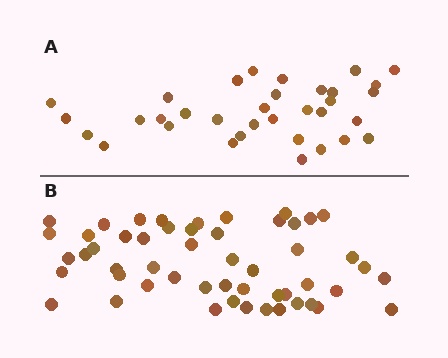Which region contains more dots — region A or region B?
Region B (the bottom region) has more dots.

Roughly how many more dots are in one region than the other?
Region B has approximately 20 more dots than region A.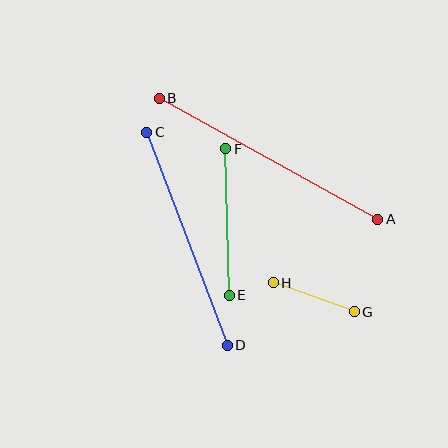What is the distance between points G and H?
The distance is approximately 86 pixels.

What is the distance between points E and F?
The distance is approximately 146 pixels.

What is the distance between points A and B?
The distance is approximately 250 pixels.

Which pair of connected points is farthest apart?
Points A and B are farthest apart.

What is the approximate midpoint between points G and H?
The midpoint is at approximately (314, 297) pixels.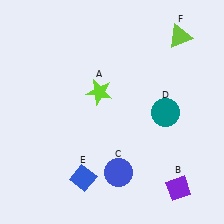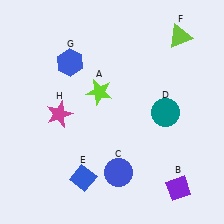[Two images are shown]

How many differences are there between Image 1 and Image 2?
There are 2 differences between the two images.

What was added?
A blue hexagon (G), a magenta star (H) were added in Image 2.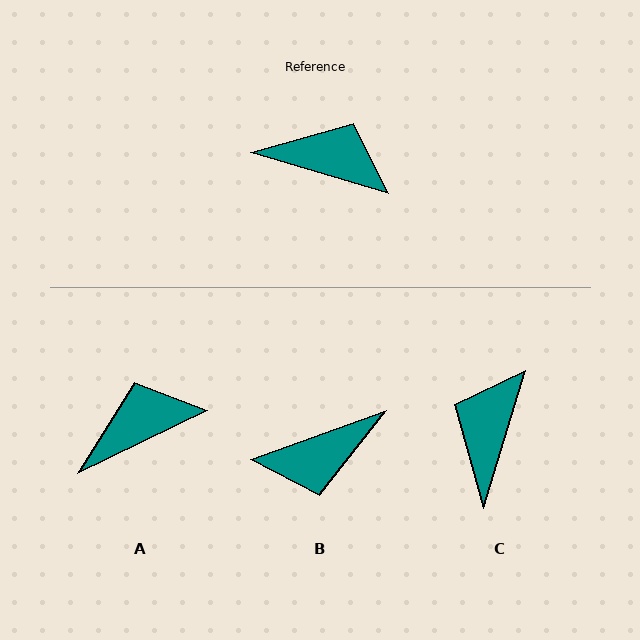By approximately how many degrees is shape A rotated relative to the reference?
Approximately 42 degrees counter-clockwise.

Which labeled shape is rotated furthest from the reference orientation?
B, about 144 degrees away.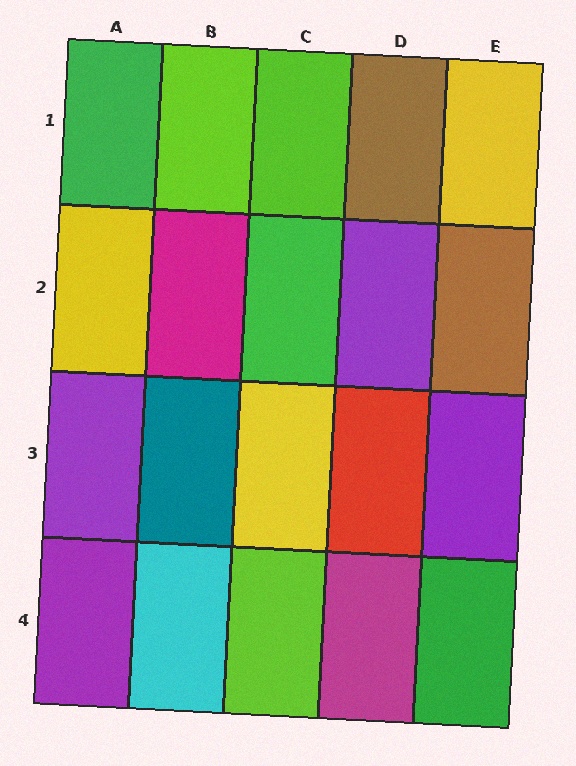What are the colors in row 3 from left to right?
Purple, teal, yellow, red, purple.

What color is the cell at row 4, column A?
Purple.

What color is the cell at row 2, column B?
Magenta.